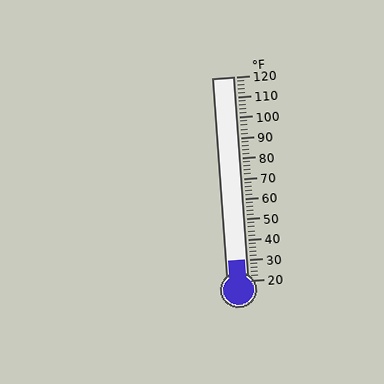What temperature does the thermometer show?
The thermometer shows approximately 30°F.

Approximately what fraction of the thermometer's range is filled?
The thermometer is filled to approximately 10% of its range.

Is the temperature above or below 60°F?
The temperature is below 60°F.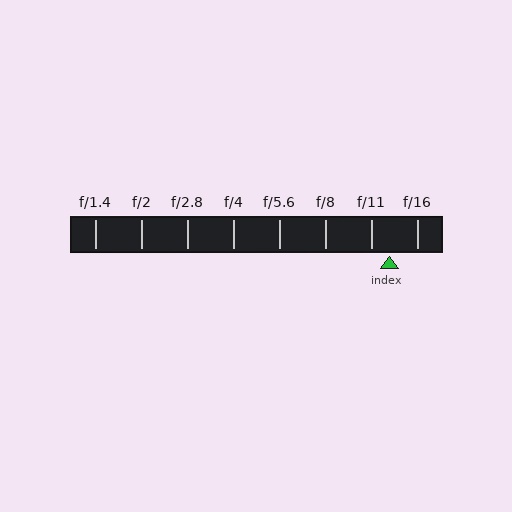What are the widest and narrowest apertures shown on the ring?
The widest aperture shown is f/1.4 and the narrowest is f/16.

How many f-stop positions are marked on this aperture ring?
There are 8 f-stop positions marked.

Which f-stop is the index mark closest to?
The index mark is closest to f/11.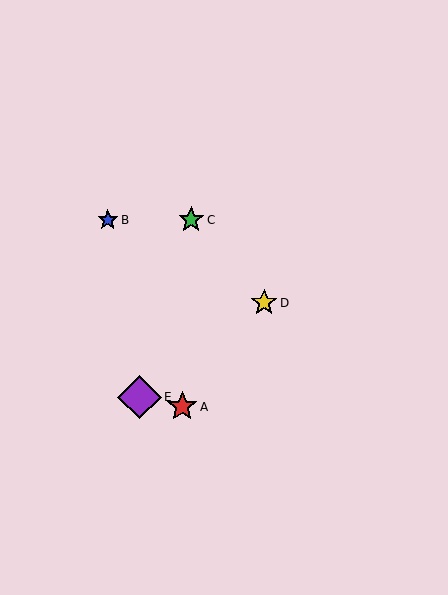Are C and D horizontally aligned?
No, C is at y≈220 and D is at y≈303.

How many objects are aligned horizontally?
2 objects (B, C) are aligned horizontally.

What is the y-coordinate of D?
Object D is at y≈303.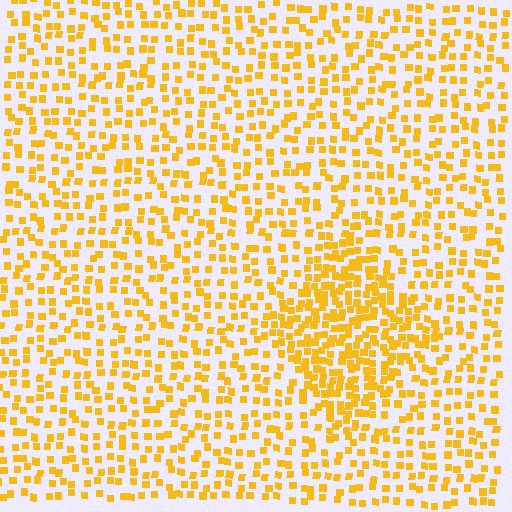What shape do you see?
I see a diamond.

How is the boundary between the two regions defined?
The boundary is defined by a change in element density (approximately 2.0x ratio). All elements are the same color, size, and shape.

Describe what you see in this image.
The image contains small yellow elements arranged at two different densities. A diamond-shaped region is visible where the elements are more densely packed than the surrounding area.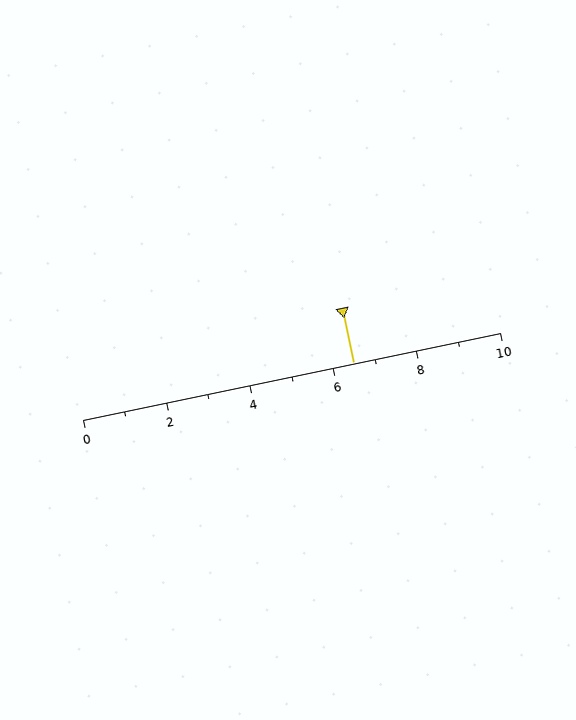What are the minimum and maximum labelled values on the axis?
The axis runs from 0 to 10.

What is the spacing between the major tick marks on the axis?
The major ticks are spaced 2 apart.